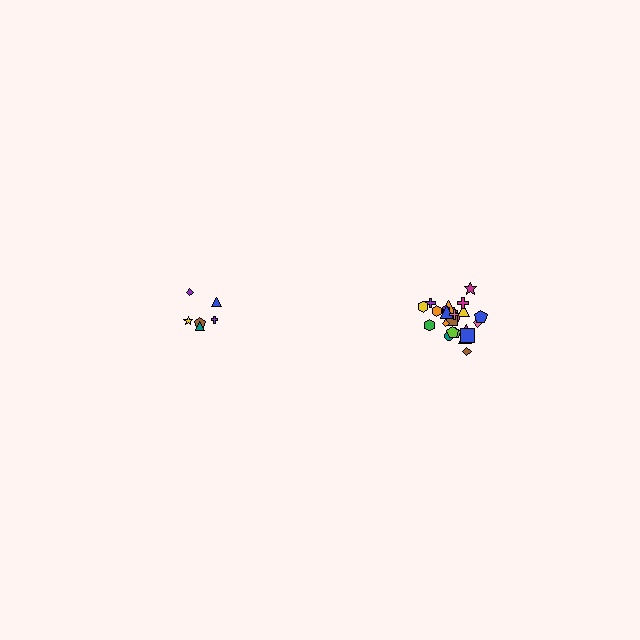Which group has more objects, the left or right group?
The right group.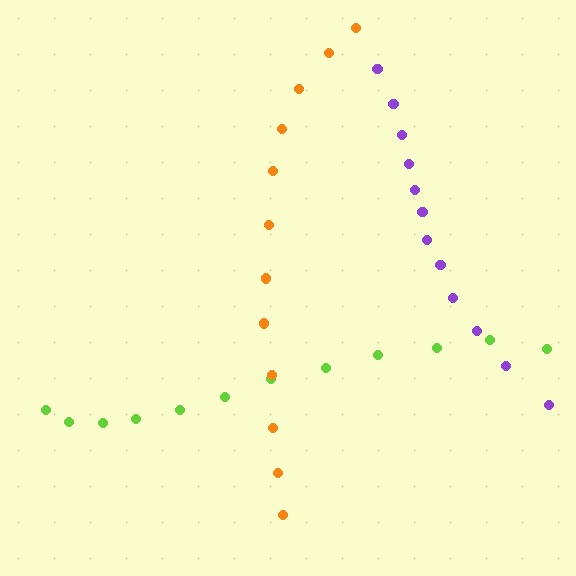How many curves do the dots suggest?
There are 3 distinct paths.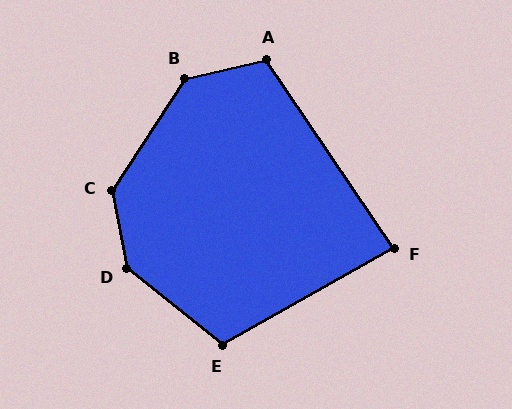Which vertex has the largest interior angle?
D, at approximately 139 degrees.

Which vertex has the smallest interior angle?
F, at approximately 85 degrees.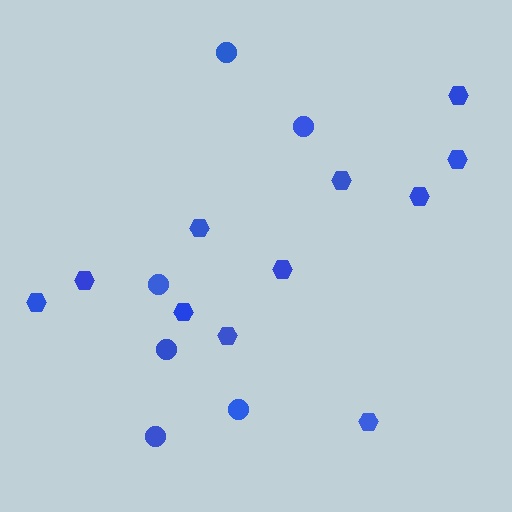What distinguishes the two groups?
There are 2 groups: one group of hexagons (11) and one group of circles (6).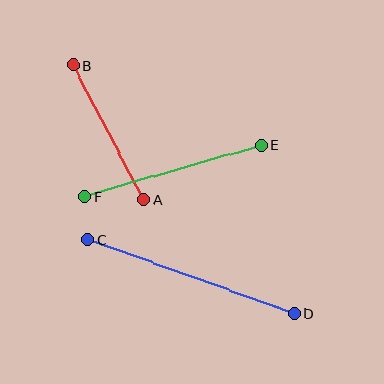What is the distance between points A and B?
The distance is approximately 152 pixels.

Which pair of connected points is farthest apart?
Points C and D are farthest apart.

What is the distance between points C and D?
The distance is approximately 219 pixels.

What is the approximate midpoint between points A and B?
The midpoint is at approximately (108, 132) pixels.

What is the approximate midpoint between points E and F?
The midpoint is at approximately (173, 171) pixels.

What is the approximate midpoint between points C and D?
The midpoint is at approximately (191, 276) pixels.